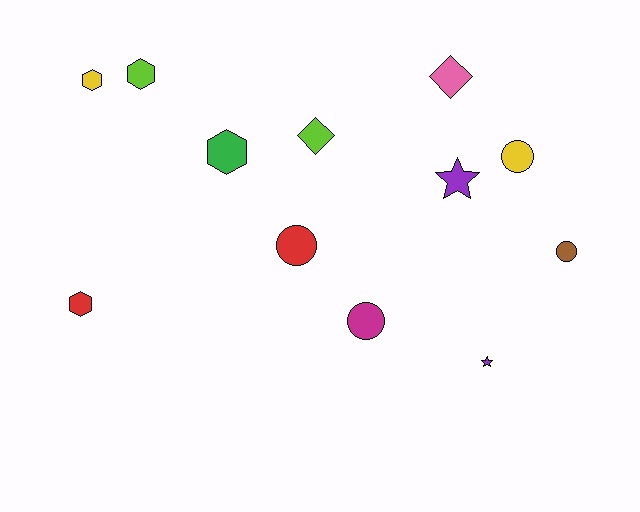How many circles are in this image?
There are 4 circles.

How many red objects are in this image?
There are 2 red objects.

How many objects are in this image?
There are 12 objects.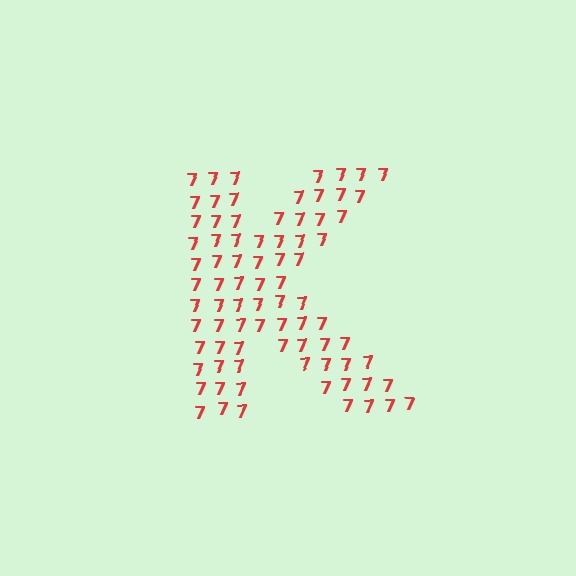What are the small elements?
The small elements are digit 7's.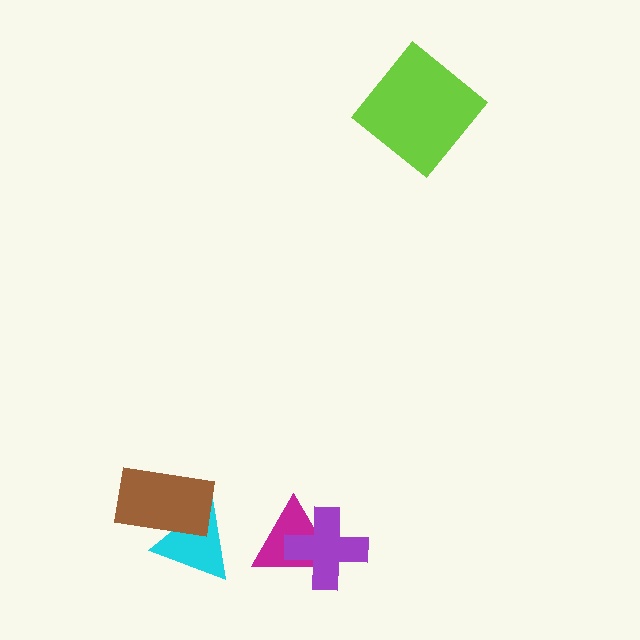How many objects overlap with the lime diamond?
0 objects overlap with the lime diamond.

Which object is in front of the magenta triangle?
The purple cross is in front of the magenta triangle.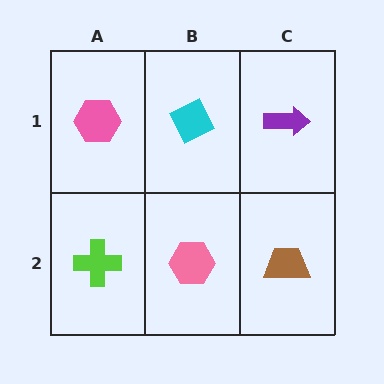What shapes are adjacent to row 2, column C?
A purple arrow (row 1, column C), a pink hexagon (row 2, column B).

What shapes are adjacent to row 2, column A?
A pink hexagon (row 1, column A), a pink hexagon (row 2, column B).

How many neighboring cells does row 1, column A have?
2.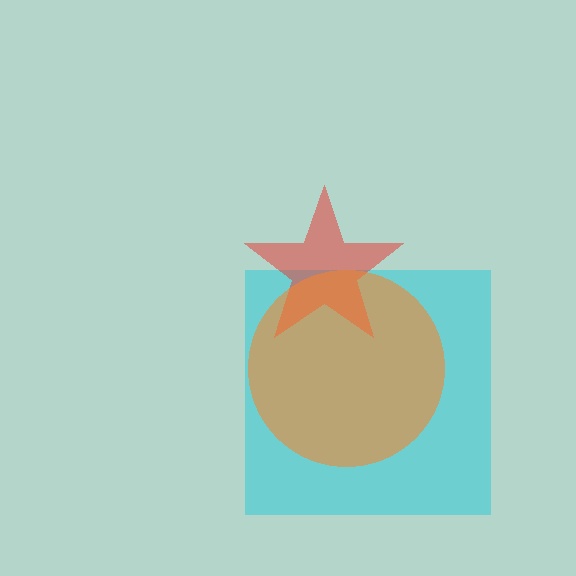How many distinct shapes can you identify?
There are 3 distinct shapes: a cyan square, a red star, an orange circle.